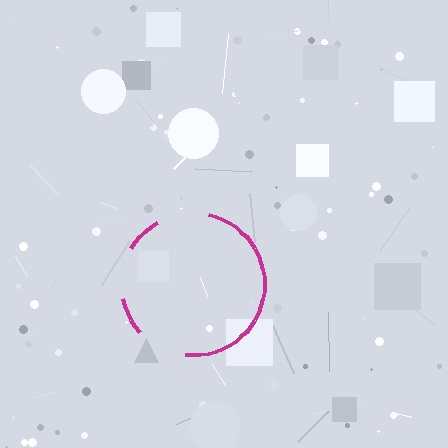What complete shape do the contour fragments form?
The contour fragments form a circle.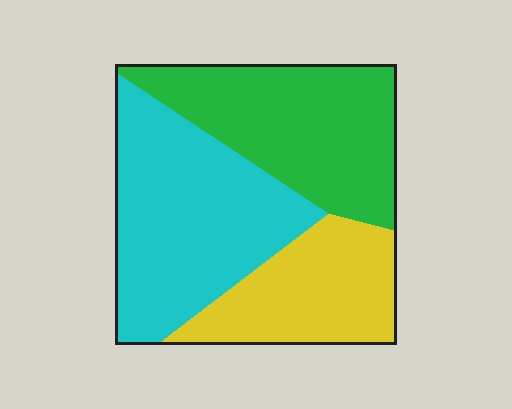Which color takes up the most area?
Cyan, at roughly 40%.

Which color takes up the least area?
Yellow, at roughly 25%.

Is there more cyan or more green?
Cyan.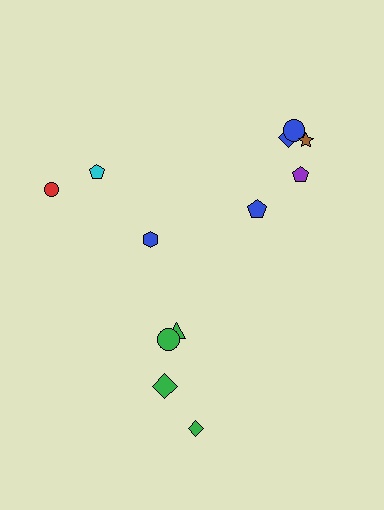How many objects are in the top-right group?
There are 5 objects.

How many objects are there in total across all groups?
There are 12 objects.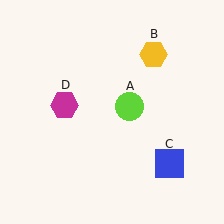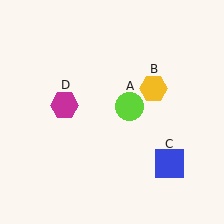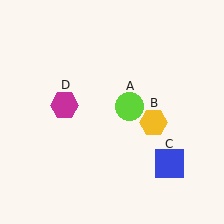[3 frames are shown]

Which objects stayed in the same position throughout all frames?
Lime circle (object A) and blue square (object C) and magenta hexagon (object D) remained stationary.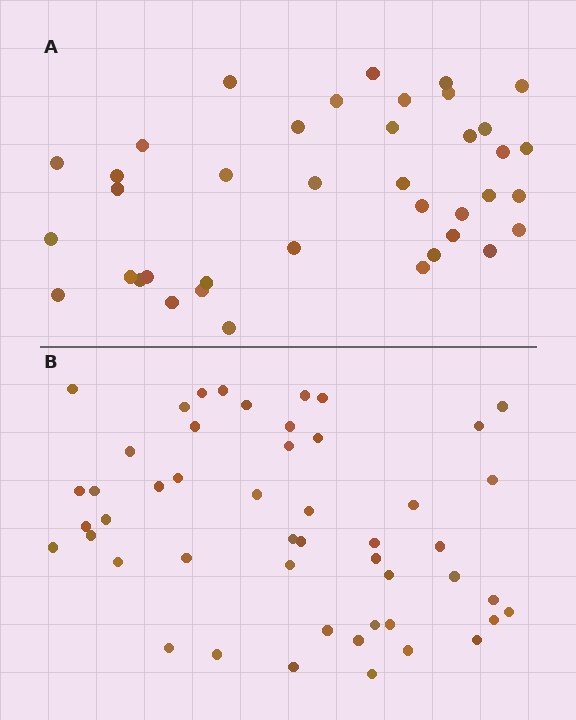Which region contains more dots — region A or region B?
Region B (the bottom region) has more dots.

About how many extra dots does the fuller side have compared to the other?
Region B has roughly 10 or so more dots than region A.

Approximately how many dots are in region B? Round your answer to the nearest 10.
About 50 dots. (The exact count is 49, which rounds to 50.)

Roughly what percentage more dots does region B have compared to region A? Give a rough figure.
About 25% more.